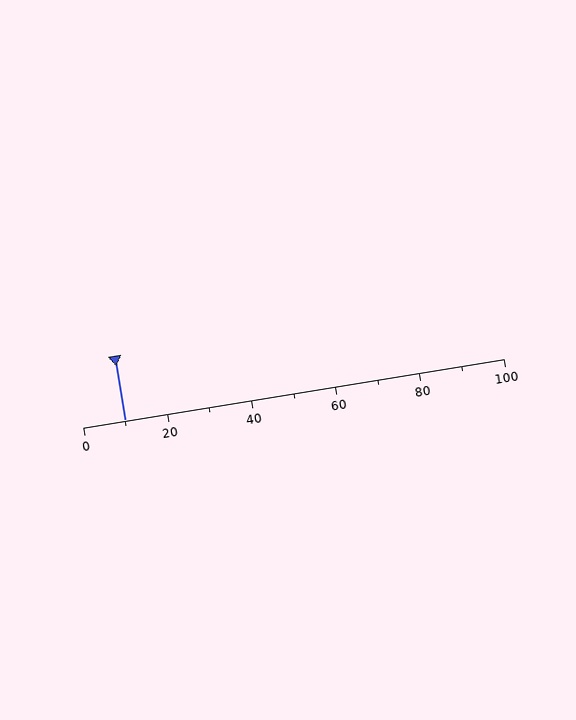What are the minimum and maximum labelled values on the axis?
The axis runs from 0 to 100.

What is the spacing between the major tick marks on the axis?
The major ticks are spaced 20 apart.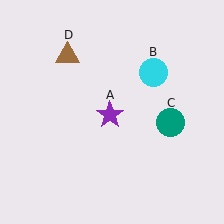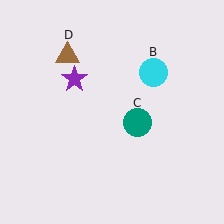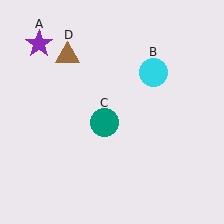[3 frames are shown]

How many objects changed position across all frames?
2 objects changed position: purple star (object A), teal circle (object C).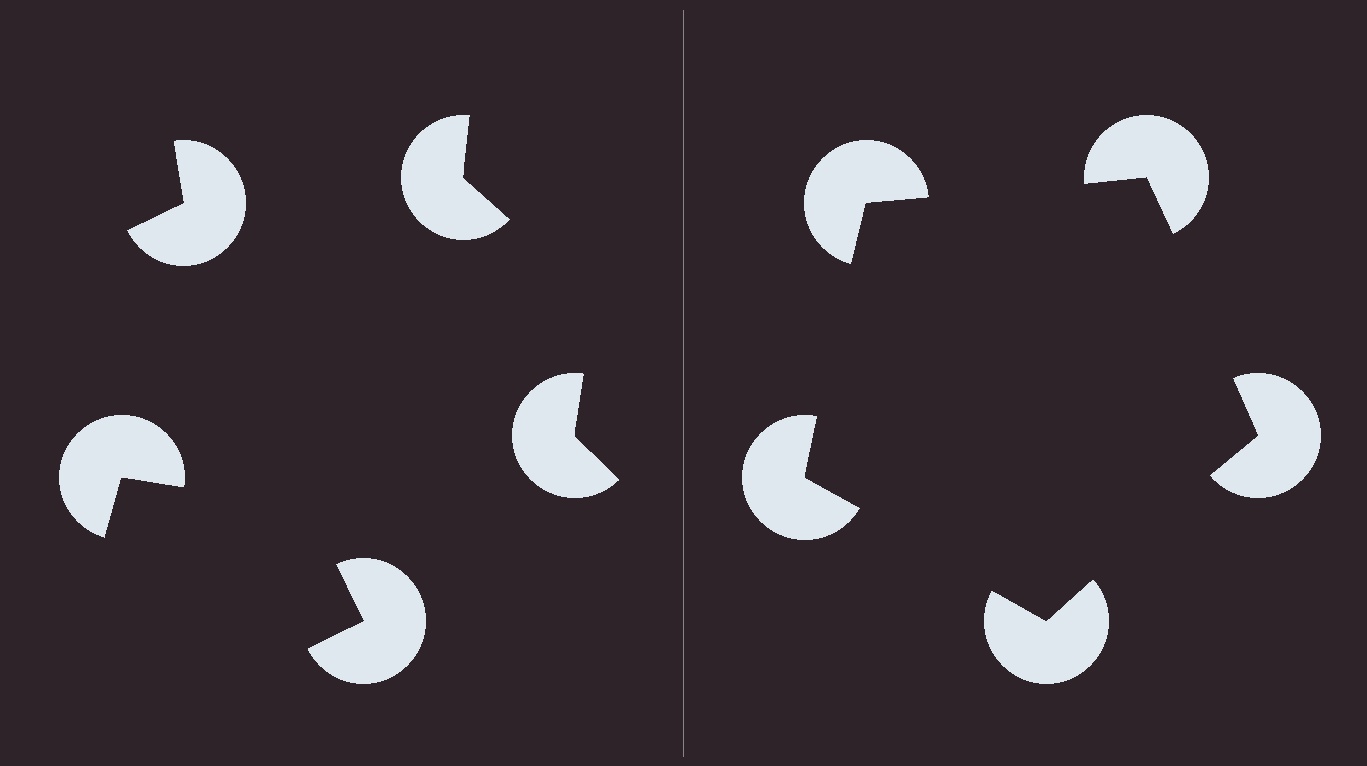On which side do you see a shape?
An illusory pentagon appears on the right side. On the left side the wedge cuts are rotated, so no coherent shape forms.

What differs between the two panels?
The pac-man discs are positioned identically on both sides; only the wedge orientations differ. On the right they align to a pentagon; on the left they are misaligned.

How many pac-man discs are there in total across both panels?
10 — 5 on each side.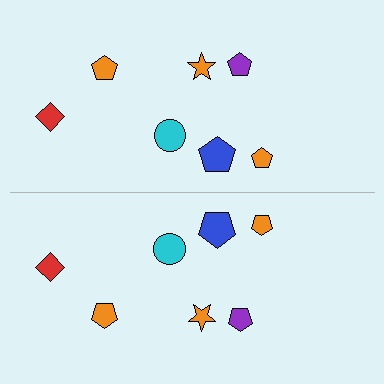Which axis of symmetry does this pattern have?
The pattern has a horizontal axis of symmetry running through the center of the image.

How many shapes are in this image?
There are 14 shapes in this image.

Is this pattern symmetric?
Yes, this pattern has bilateral (reflection) symmetry.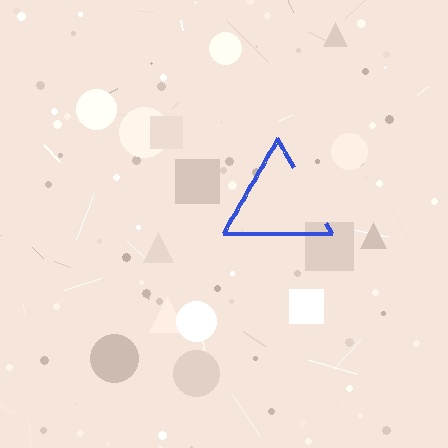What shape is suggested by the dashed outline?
The dashed outline suggests a triangle.